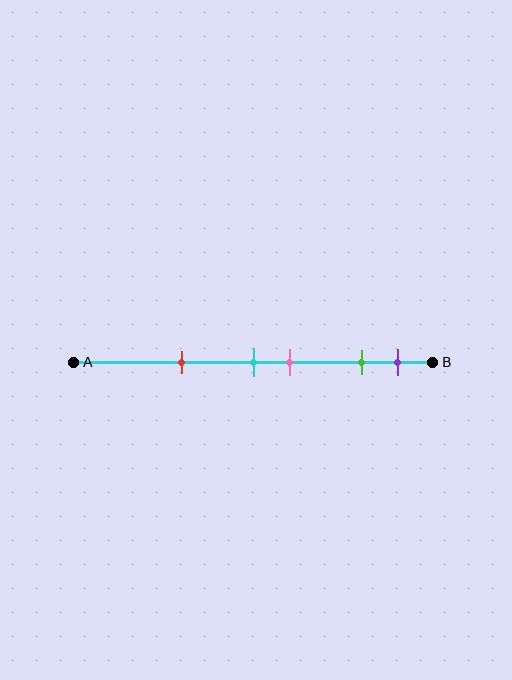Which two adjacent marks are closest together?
The cyan and pink marks are the closest adjacent pair.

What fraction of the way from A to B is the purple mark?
The purple mark is approximately 90% (0.9) of the way from A to B.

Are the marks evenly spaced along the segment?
No, the marks are not evenly spaced.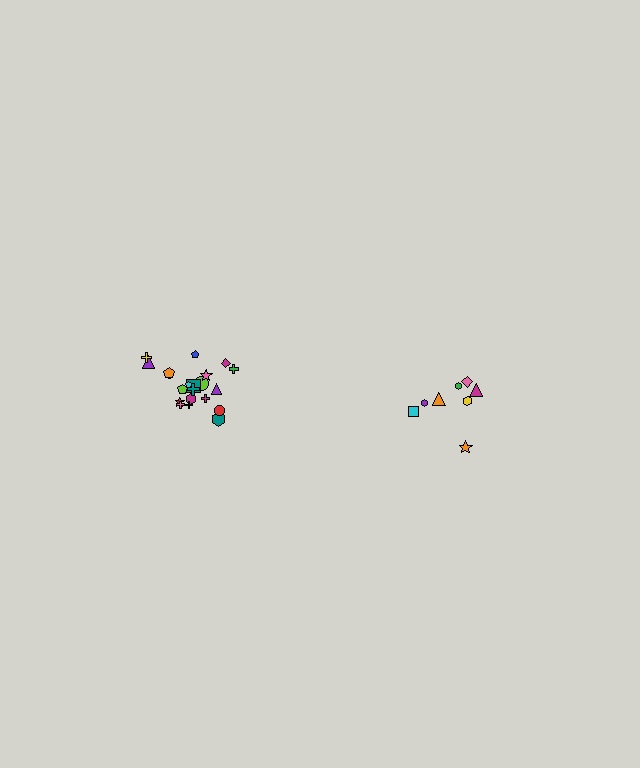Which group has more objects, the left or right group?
The left group.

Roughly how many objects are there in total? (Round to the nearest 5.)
Roughly 30 objects in total.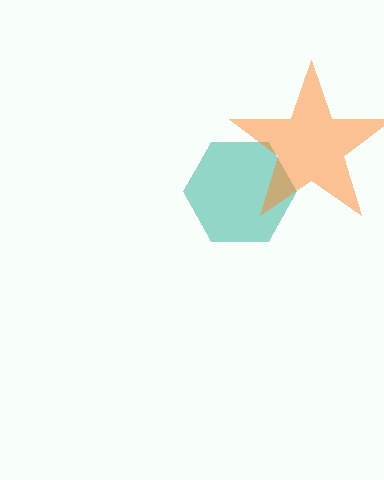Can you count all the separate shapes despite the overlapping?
Yes, there are 2 separate shapes.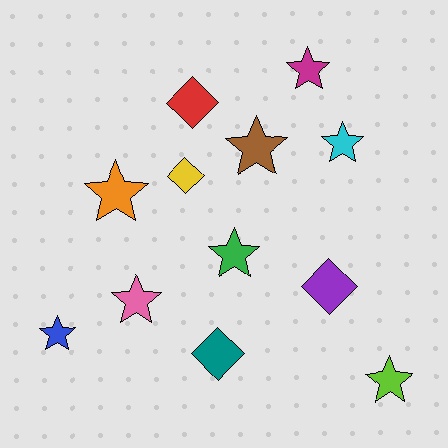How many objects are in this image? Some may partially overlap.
There are 12 objects.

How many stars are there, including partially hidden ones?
There are 8 stars.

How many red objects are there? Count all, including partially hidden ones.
There is 1 red object.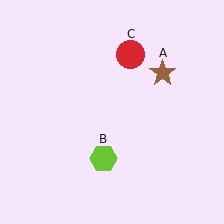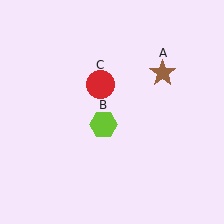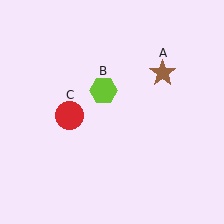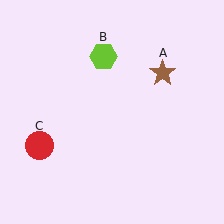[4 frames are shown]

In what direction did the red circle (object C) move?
The red circle (object C) moved down and to the left.